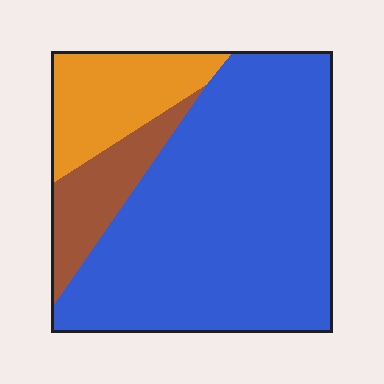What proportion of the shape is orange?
Orange takes up between a sixth and a third of the shape.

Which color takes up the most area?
Blue, at roughly 70%.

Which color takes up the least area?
Brown, at roughly 10%.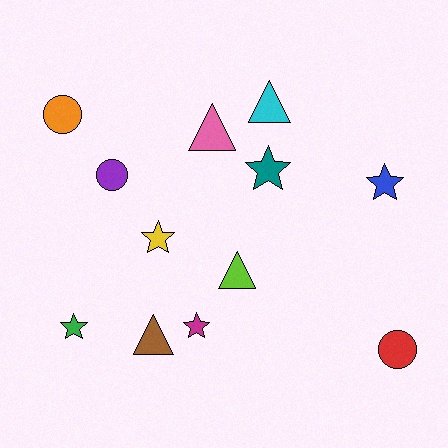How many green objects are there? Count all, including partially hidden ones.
There is 1 green object.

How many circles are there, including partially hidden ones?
There are 3 circles.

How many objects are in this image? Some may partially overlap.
There are 12 objects.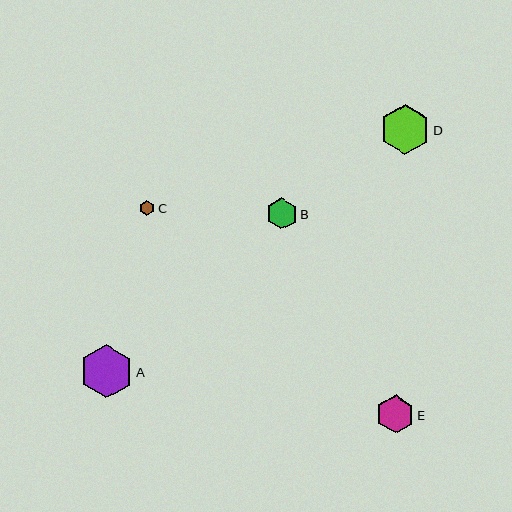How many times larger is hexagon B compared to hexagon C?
Hexagon B is approximately 2.1 times the size of hexagon C.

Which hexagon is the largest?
Hexagon A is the largest with a size of approximately 53 pixels.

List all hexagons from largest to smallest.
From largest to smallest: A, D, E, B, C.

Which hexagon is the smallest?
Hexagon C is the smallest with a size of approximately 15 pixels.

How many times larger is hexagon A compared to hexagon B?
Hexagon A is approximately 1.7 times the size of hexagon B.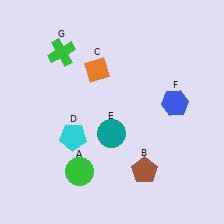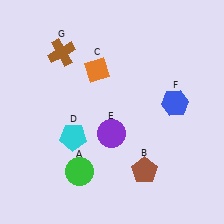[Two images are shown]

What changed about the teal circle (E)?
In Image 1, E is teal. In Image 2, it changed to purple.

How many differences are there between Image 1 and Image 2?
There are 2 differences between the two images.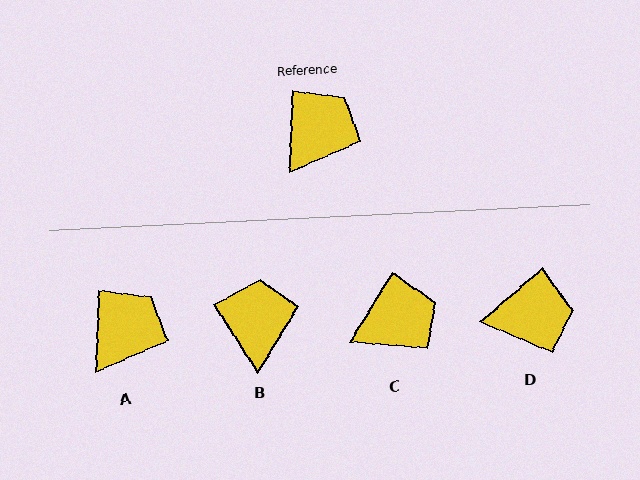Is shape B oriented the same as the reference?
No, it is off by about 35 degrees.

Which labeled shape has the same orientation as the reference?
A.